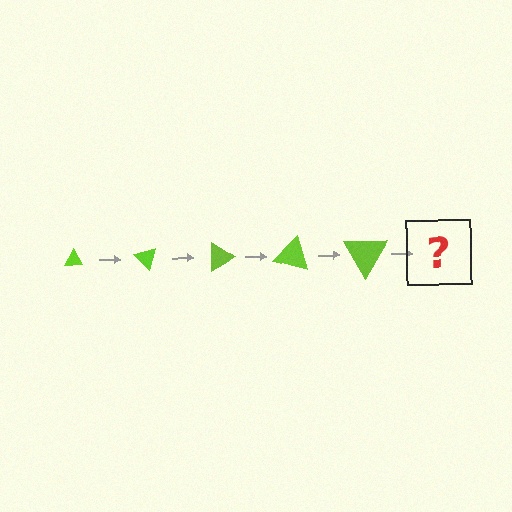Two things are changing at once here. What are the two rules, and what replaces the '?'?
The two rules are that the triangle grows larger each step and it rotates 45 degrees each step. The '?' should be a triangle, larger than the previous one and rotated 225 degrees from the start.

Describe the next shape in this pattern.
It should be a triangle, larger than the previous one and rotated 225 degrees from the start.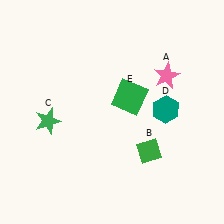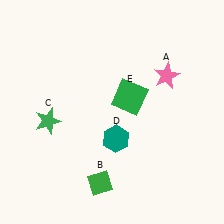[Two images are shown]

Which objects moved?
The objects that moved are: the green diamond (B), the teal hexagon (D).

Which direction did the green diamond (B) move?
The green diamond (B) moved left.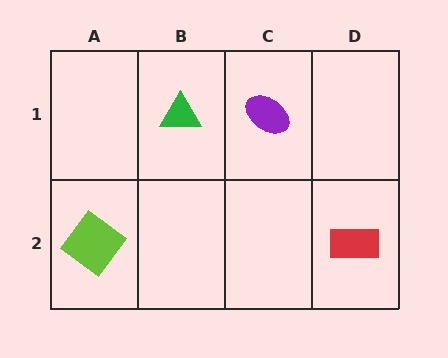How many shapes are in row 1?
2 shapes.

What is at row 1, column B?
A green triangle.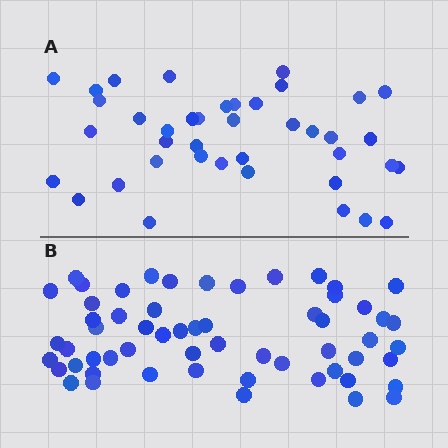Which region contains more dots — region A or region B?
Region B (the bottom region) has more dots.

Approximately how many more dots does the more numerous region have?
Region B has approximately 20 more dots than region A.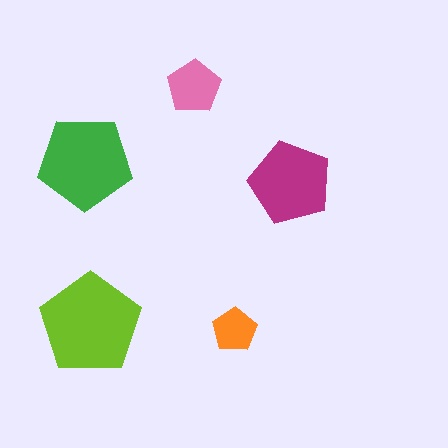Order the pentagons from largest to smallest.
the lime one, the green one, the magenta one, the pink one, the orange one.